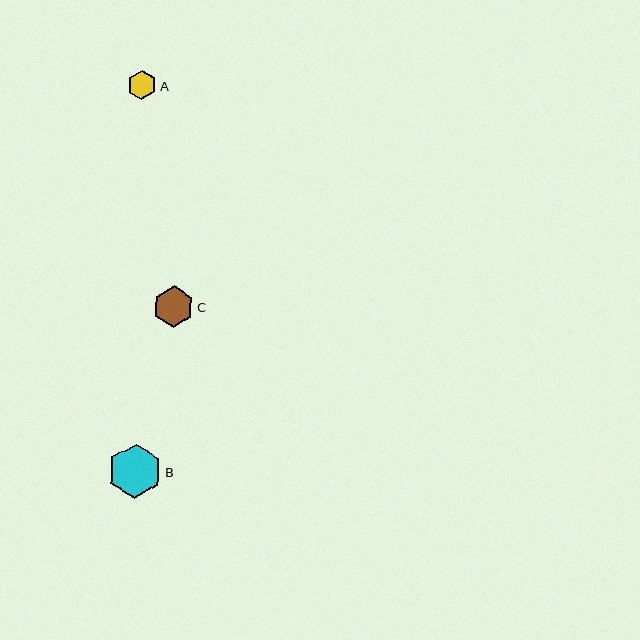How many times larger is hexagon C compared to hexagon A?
Hexagon C is approximately 1.4 times the size of hexagon A.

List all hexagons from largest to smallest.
From largest to smallest: B, C, A.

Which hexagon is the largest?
Hexagon B is the largest with a size of approximately 54 pixels.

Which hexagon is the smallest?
Hexagon A is the smallest with a size of approximately 29 pixels.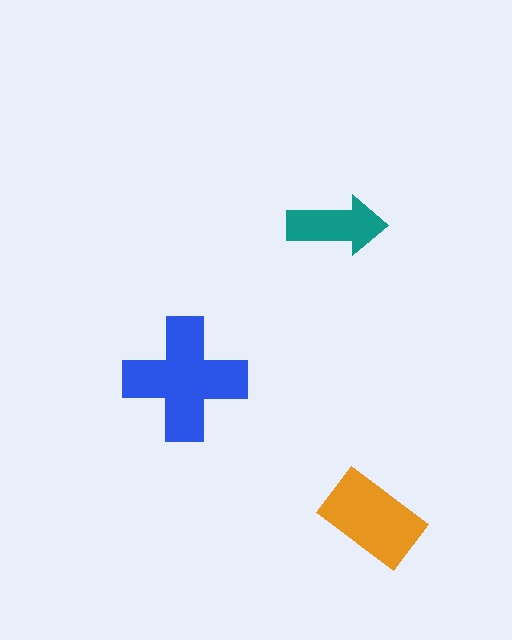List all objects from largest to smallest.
The blue cross, the orange rectangle, the teal arrow.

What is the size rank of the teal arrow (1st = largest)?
3rd.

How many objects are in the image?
There are 3 objects in the image.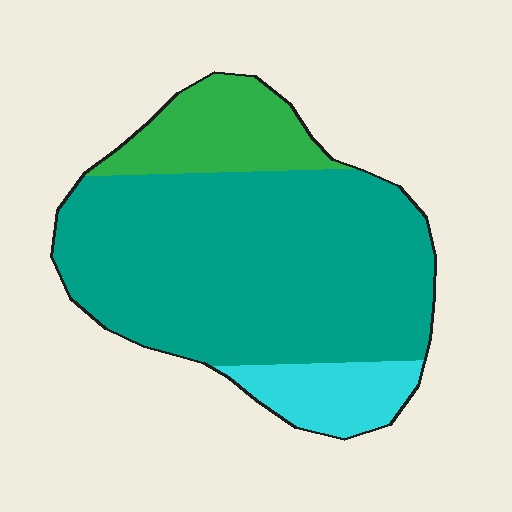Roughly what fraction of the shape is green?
Green takes up between a sixth and a third of the shape.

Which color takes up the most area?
Teal, at roughly 70%.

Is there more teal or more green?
Teal.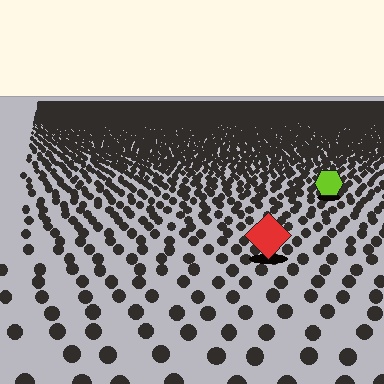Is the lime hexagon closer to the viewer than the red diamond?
No. The red diamond is closer — you can tell from the texture gradient: the ground texture is coarser near it.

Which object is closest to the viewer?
The red diamond is closest. The texture marks near it are larger and more spread out.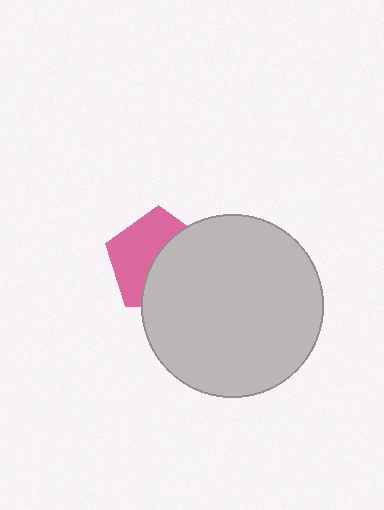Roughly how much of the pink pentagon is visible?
About half of it is visible (roughly 50%).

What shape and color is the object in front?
The object in front is a light gray circle.